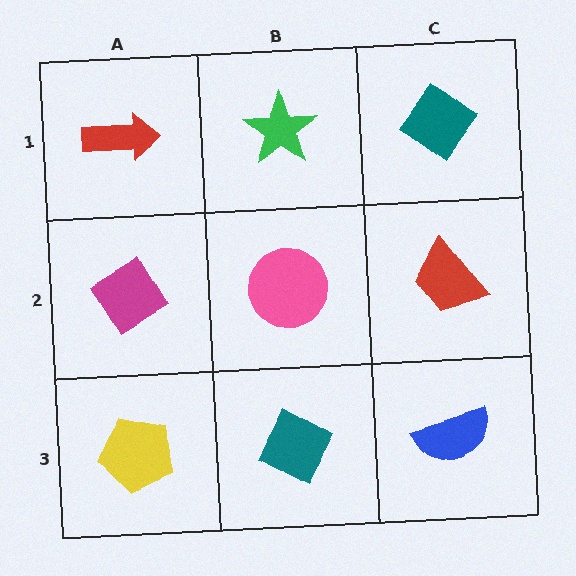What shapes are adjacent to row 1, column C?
A red trapezoid (row 2, column C), a green star (row 1, column B).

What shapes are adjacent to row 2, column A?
A red arrow (row 1, column A), a yellow pentagon (row 3, column A), a pink circle (row 2, column B).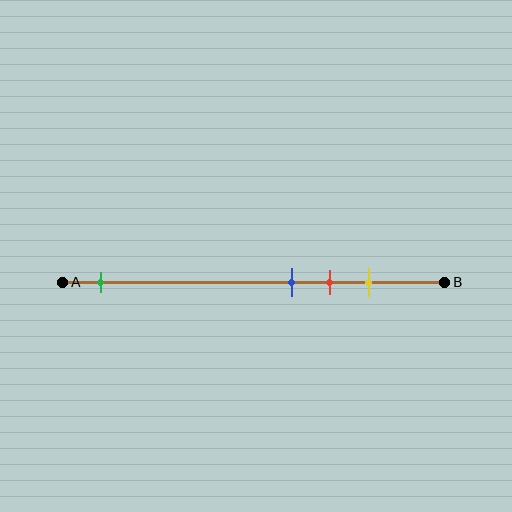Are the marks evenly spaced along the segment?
No, the marks are not evenly spaced.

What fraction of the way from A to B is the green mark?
The green mark is approximately 10% (0.1) of the way from A to B.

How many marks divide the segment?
There are 4 marks dividing the segment.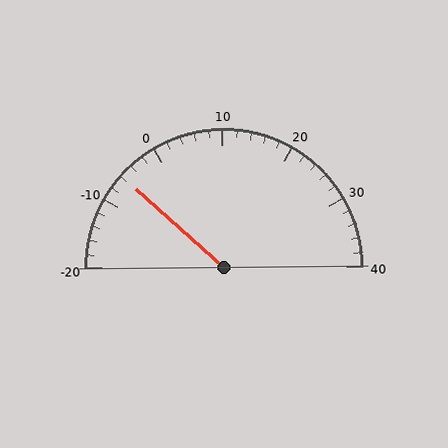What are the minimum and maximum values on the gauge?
The gauge ranges from -20 to 40.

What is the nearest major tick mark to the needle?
The nearest major tick mark is -10.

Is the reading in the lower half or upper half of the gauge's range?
The reading is in the lower half of the range (-20 to 40).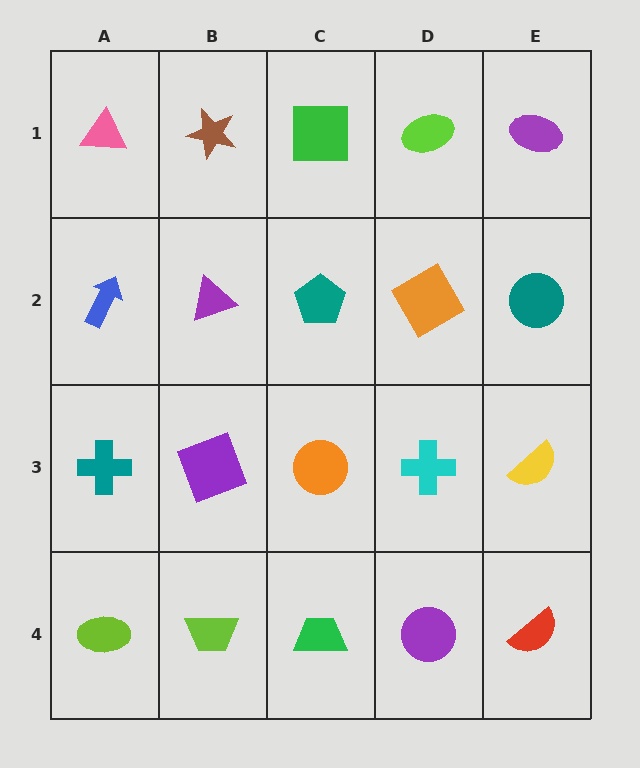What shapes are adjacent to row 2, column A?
A pink triangle (row 1, column A), a teal cross (row 3, column A), a purple triangle (row 2, column B).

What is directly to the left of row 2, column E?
An orange square.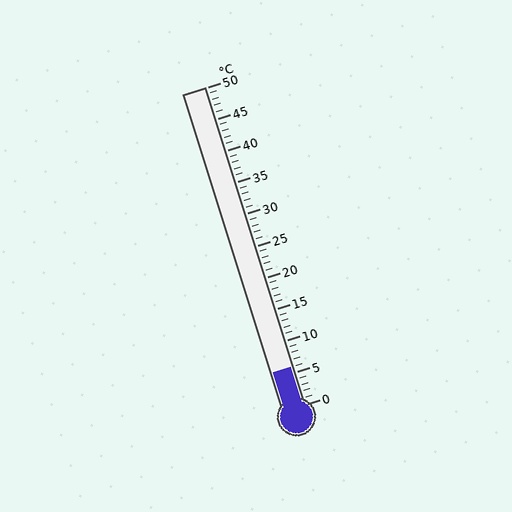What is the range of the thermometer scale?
The thermometer scale ranges from 0°C to 50°C.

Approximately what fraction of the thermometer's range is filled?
The thermometer is filled to approximately 10% of its range.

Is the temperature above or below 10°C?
The temperature is below 10°C.